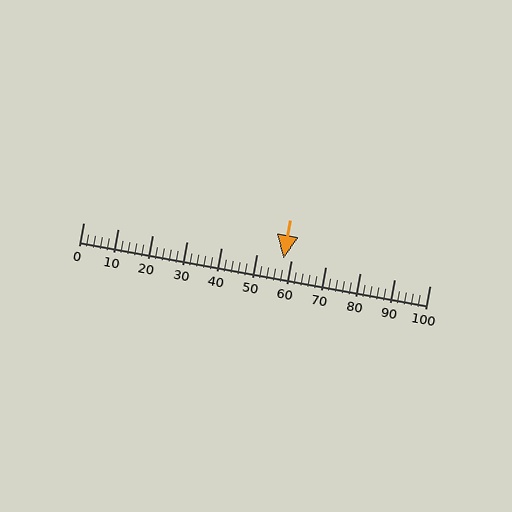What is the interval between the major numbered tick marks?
The major tick marks are spaced 10 units apart.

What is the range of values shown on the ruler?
The ruler shows values from 0 to 100.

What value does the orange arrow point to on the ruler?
The orange arrow points to approximately 58.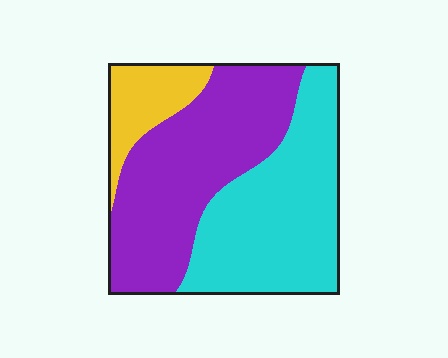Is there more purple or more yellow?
Purple.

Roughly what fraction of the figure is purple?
Purple covers around 45% of the figure.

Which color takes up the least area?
Yellow, at roughly 15%.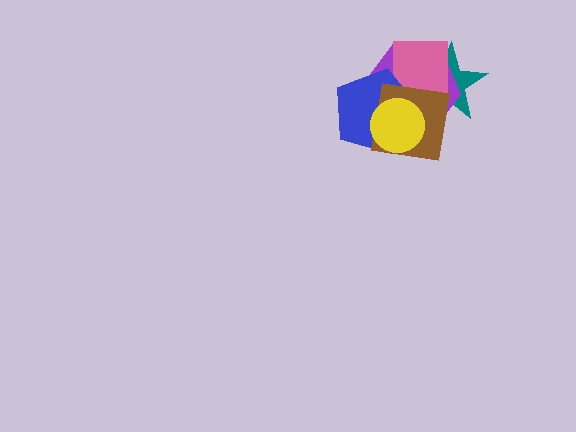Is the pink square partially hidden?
Yes, it is partially covered by another shape.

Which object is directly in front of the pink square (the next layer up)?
The blue pentagon is directly in front of the pink square.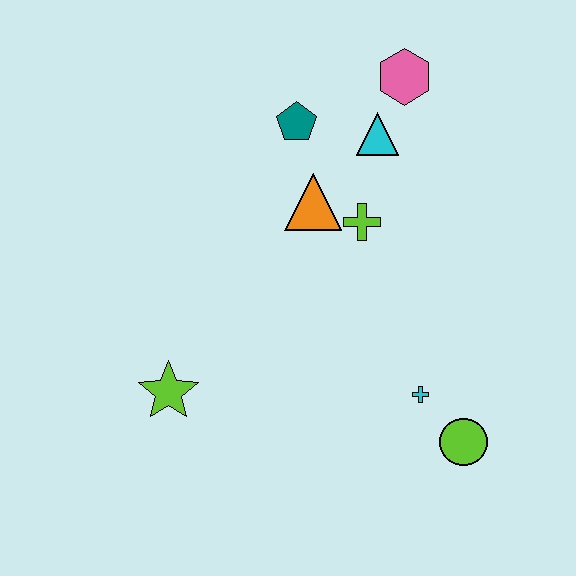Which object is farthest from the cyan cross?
The pink hexagon is farthest from the cyan cross.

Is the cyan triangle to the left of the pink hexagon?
Yes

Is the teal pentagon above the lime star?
Yes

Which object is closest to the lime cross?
The orange triangle is closest to the lime cross.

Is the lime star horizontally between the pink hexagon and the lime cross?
No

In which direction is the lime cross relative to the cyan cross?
The lime cross is above the cyan cross.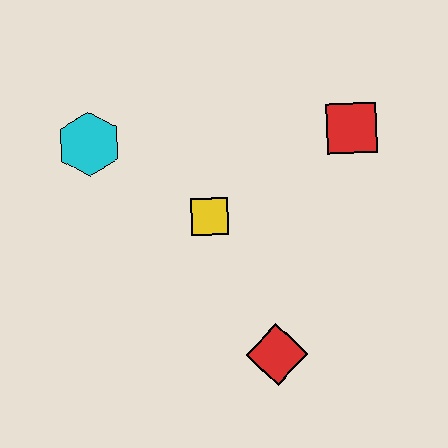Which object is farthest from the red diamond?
The cyan hexagon is farthest from the red diamond.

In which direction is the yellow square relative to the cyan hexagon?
The yellow square is to the right of the cyan hexagon.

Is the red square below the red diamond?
No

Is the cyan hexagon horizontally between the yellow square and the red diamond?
No